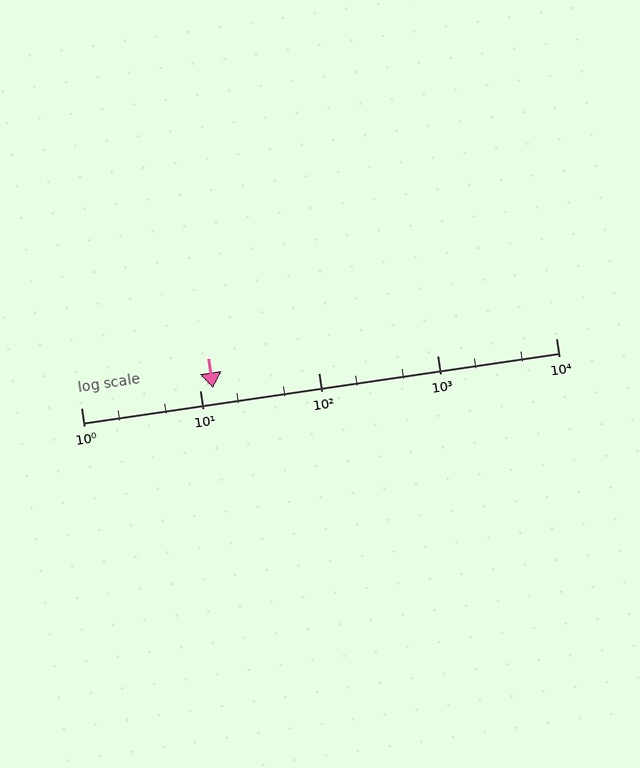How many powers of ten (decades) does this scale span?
The scale spans 4 decades, from 1 to 10000.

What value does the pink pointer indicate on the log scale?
The pointer indicates approximately 13.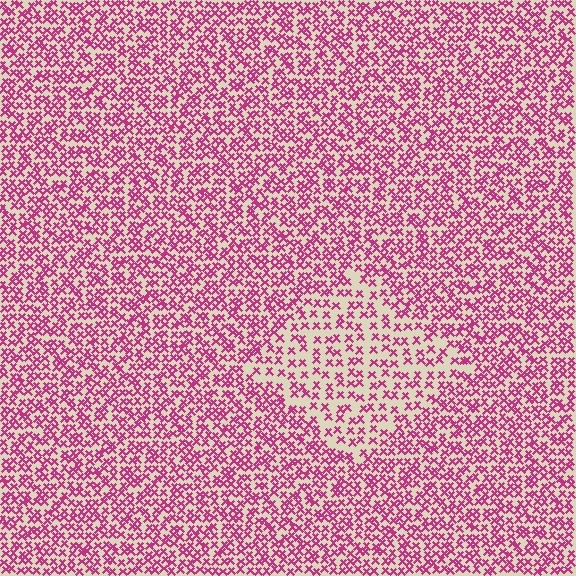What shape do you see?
I see a diamond.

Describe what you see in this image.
The image contains small magenta elements arranged at two different densities. A diamond-shaped region is visible where the elements are less densely packed than the surrounding area.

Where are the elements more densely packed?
The elements are more densely packed outside the diamond boundary.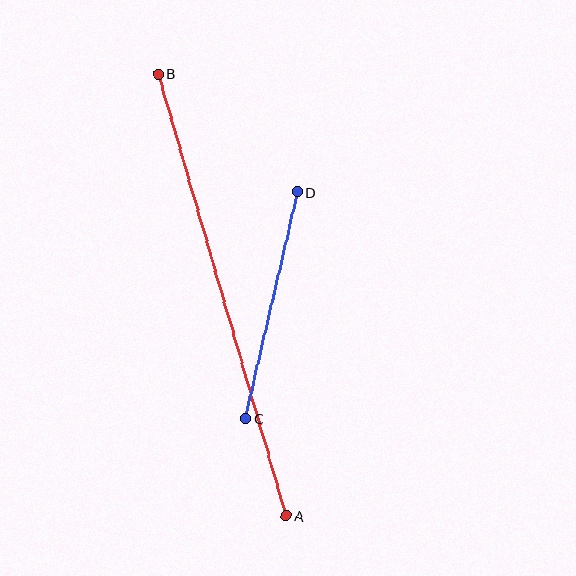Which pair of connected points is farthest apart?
Points A and B are farthest apart.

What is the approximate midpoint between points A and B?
The midpoint is at approximately (222, 295) pixels.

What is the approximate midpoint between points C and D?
The midpoint is at approximately (271, 305) pixels.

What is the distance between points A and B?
The distance is approximately 461 pixels.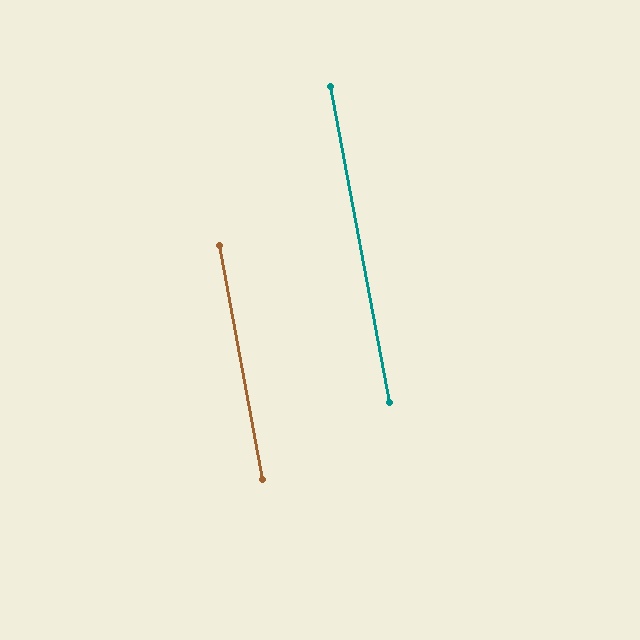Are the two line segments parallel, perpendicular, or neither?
Parallel — their directions differ by only 0.1°.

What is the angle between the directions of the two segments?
Approximately 0 degrees.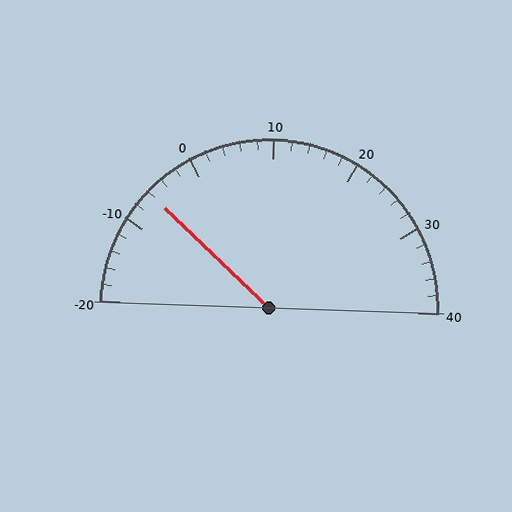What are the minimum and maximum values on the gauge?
The gauge ranges from -20 to 40.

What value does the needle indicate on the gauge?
The needle indicates approximately -6.